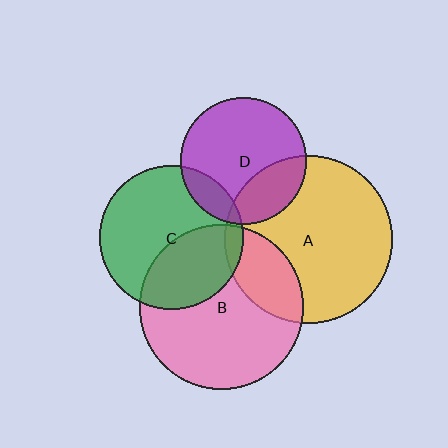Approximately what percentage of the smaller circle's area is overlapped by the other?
Approximately 40%.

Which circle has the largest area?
Circle A (yellow).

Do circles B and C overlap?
Yes.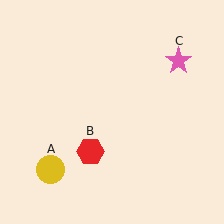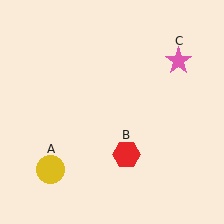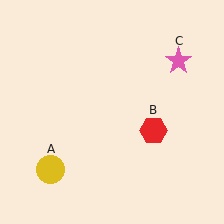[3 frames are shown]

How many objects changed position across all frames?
1 object changed position: red hexagon (object B).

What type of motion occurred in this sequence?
The red hexagon (object B) rotated counterclockwise around the center of the scene.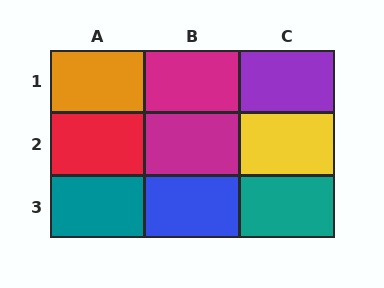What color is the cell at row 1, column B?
Magenta.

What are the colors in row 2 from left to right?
Red, magenta, yellow.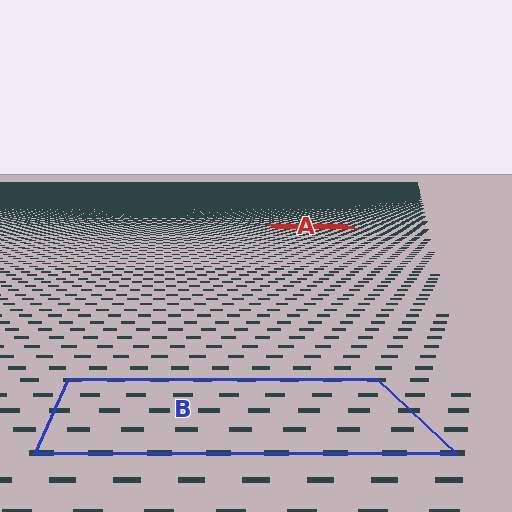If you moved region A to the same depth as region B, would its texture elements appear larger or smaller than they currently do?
They would appear larger. At a closer depth, the same texture elements are projected at a bigger on-screen size.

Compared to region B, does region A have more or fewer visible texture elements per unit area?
Region A has more texture elements per unit area — they are packed more densely because it is farther away.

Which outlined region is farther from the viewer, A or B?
Region A is farther from the viewer — the texture elements inside it appear smaller and more densely packed.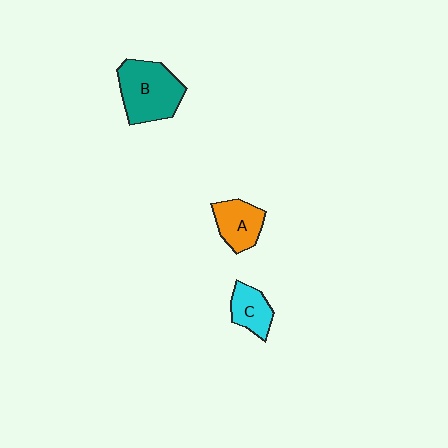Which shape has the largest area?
Shape B (teal).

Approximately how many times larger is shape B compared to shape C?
Approximately 2.0 times.